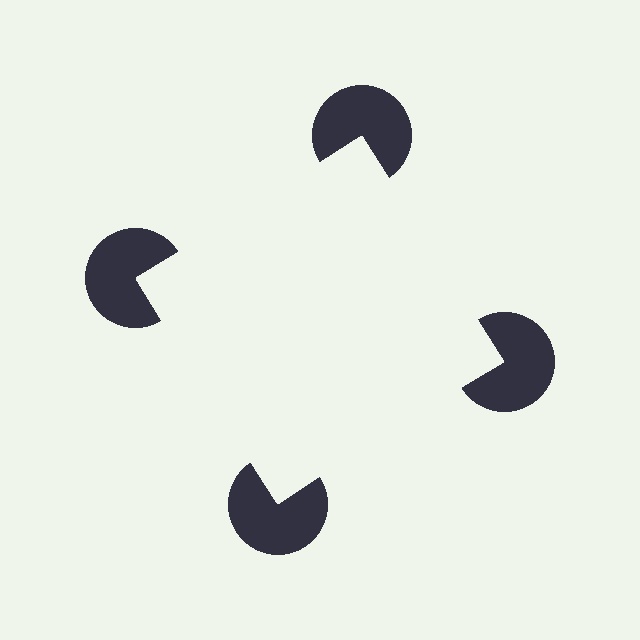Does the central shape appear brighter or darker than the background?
It typically appears slightly brighter than the background, even though no actual brightness change is drawn.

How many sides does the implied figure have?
4 sides.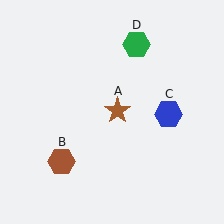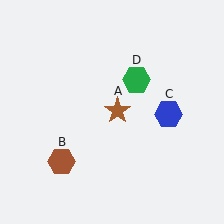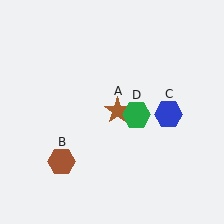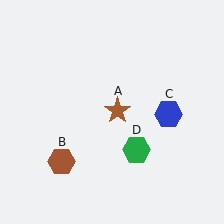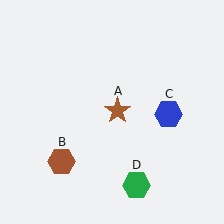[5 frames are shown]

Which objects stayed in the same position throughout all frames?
Brown star (object A) and brown hexagon (object B) and blue hexagon (object C) remained stationary.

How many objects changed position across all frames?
1 object changed position: green hexagon (object D).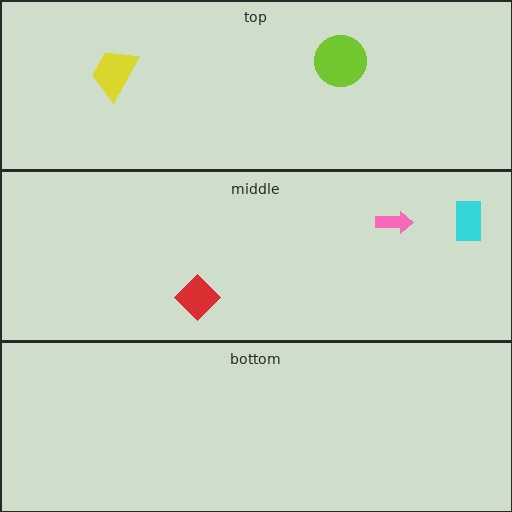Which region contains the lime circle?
The top region.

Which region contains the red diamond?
The middle region.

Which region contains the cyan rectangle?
The middle region.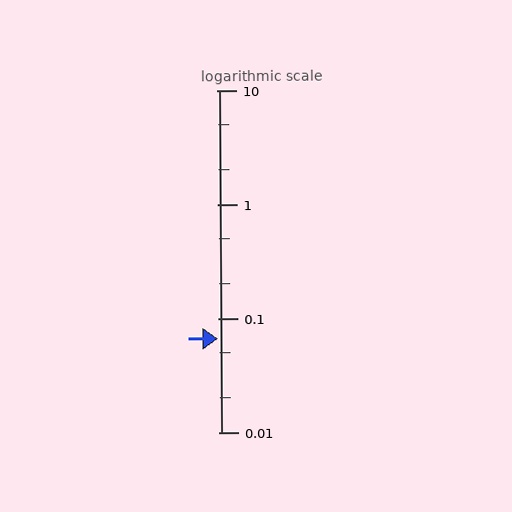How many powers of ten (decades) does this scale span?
The scale spans 3 decades, from 0.01 to 10.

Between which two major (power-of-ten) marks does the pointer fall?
The pointer is between 0.01 and 0.1.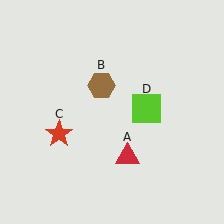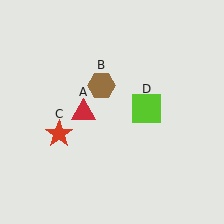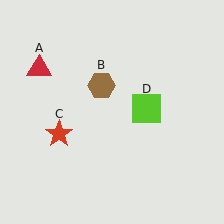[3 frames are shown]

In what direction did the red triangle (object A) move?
The red triangle (object A) moved up and to the left.